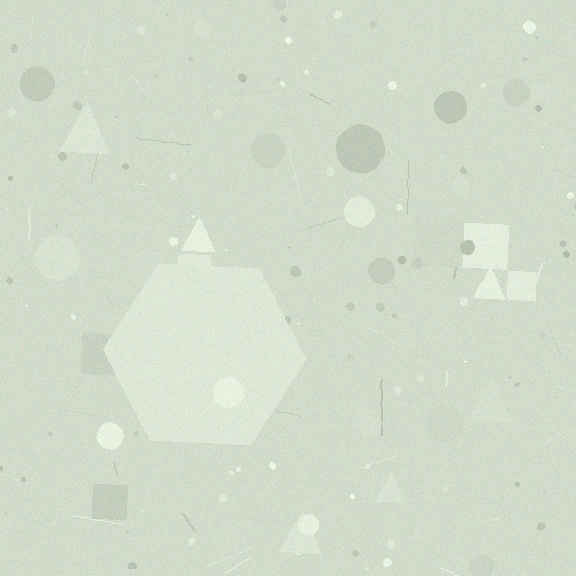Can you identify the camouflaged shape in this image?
The camouflaged shape is a hexagon.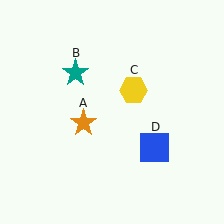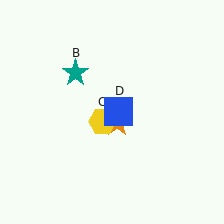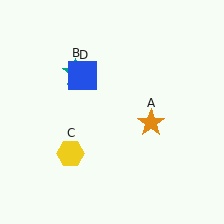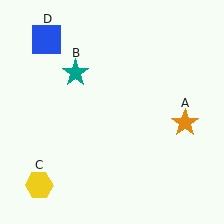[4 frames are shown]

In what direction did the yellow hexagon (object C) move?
The yellow hexagon (object C) moved down and to the left.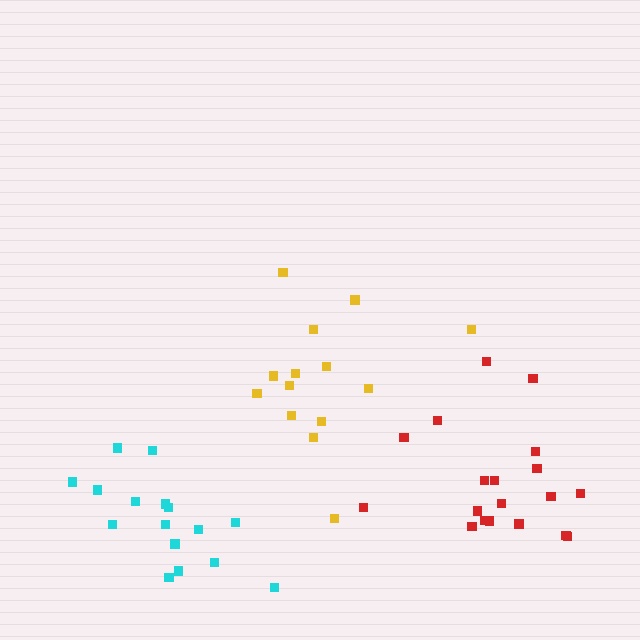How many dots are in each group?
Group 1: 19 dots, Group 2: 14 dots, Group 3: 16 dots (49 total).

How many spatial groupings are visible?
There are 3 spatial groupings.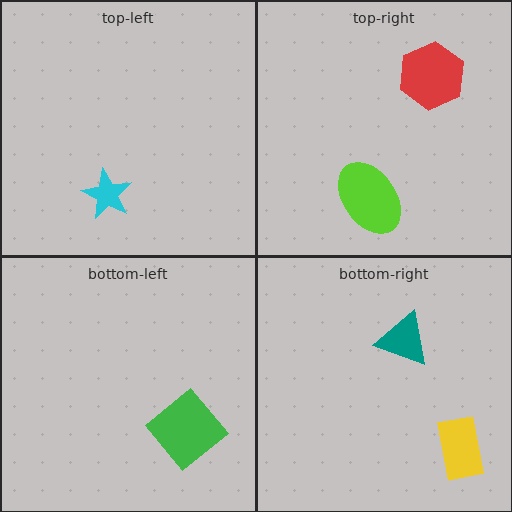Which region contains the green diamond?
The bottom-left region.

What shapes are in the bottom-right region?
The yellow rectangle, the teal triangle.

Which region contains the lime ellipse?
The top-right region.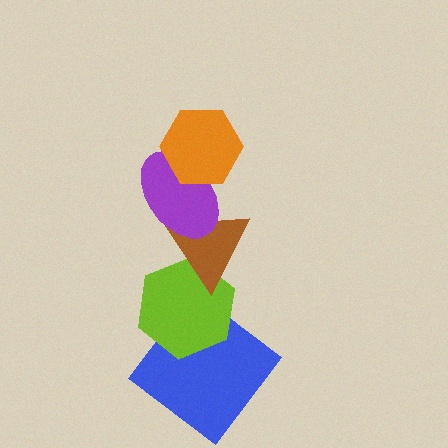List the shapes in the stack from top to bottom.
From top to bottom: the orange hexagon, the purple ellipse, the brown triangle, the lime hexagon, the blue diamond.